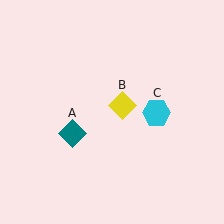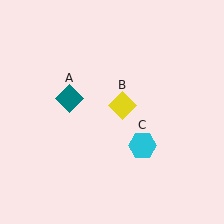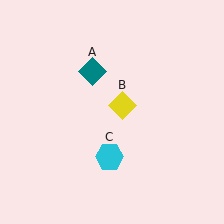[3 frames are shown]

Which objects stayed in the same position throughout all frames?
Yellow diamond (object B) remained stationary.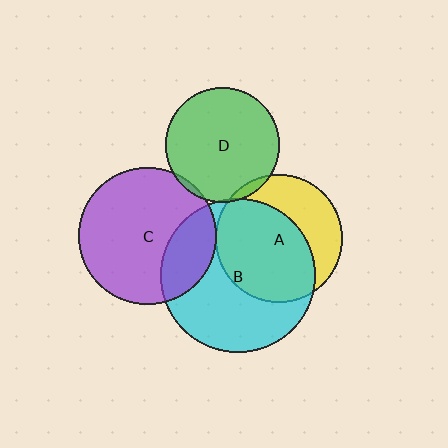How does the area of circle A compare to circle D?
Approximately 1.2 times.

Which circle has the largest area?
Circle B (cyan).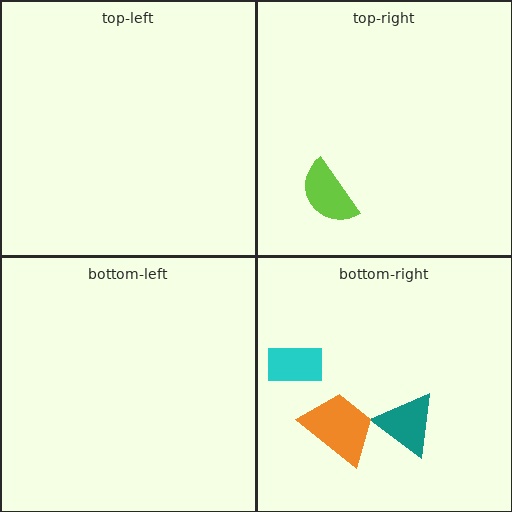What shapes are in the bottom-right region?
The teal triangle, the cyan rectangle, the orange trapezoid.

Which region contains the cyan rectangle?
The bottom-right region.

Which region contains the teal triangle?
The bottom-right region.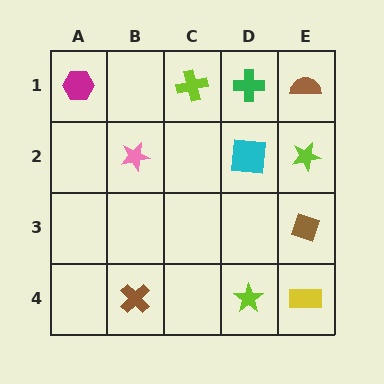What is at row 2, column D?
A cyan square.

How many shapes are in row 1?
4 shapes.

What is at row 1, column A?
A magenta hexagon.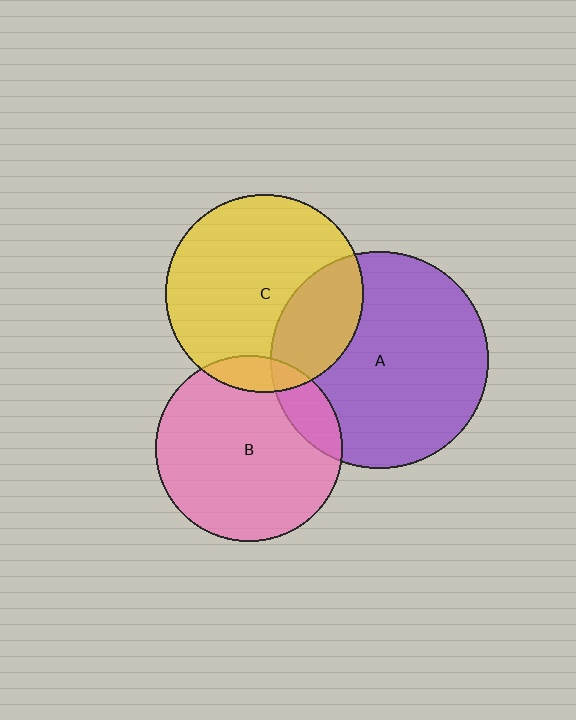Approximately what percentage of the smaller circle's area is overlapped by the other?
Approximately 15%.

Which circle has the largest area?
Circle A (purple).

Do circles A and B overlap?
Yes.